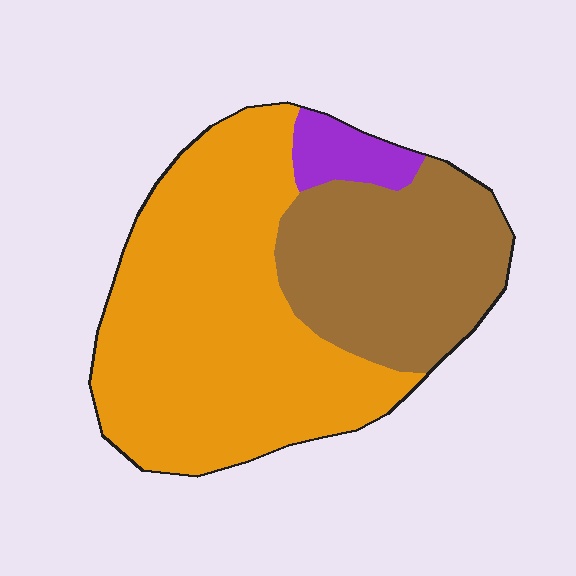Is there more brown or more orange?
Orange.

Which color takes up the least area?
Purple, at roughly 5%.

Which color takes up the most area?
Orange, at roughly 60%.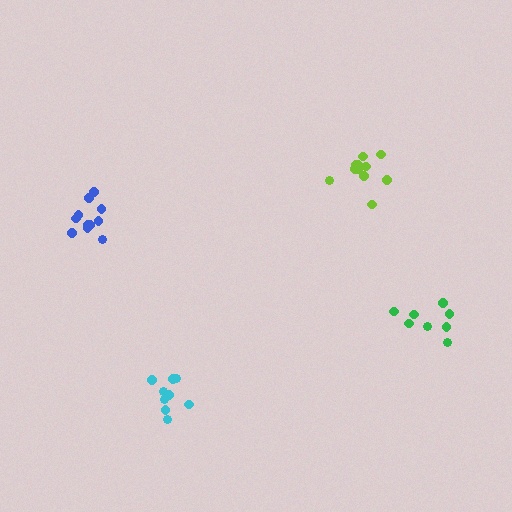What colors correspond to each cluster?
The clusters are colored: green, cyan, blue, lime.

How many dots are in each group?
Group 1: 8 dots, Group 2: 9 dots, Group 3: 11 dots, Group 4: 11 dots (39 total).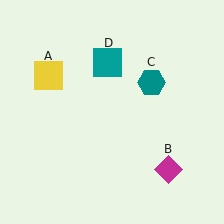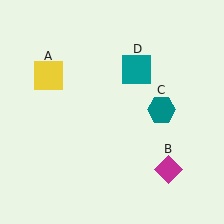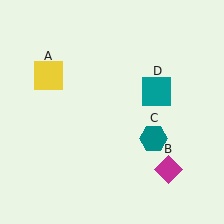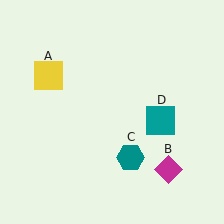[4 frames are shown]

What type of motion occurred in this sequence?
The teal hexagon (object C), teal square (object D) rotated clockwise around the center of the scene.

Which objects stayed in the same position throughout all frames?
Yellow square (object A) and magenta diamond (object B) remained stationary.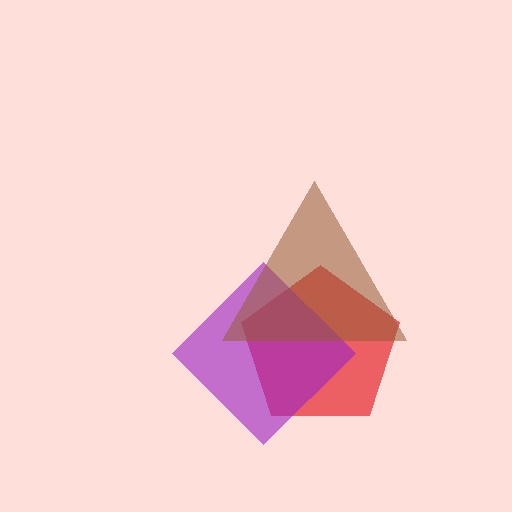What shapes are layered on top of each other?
The layered shapes are: a red pentagon, a purple diamond, a brown triangle.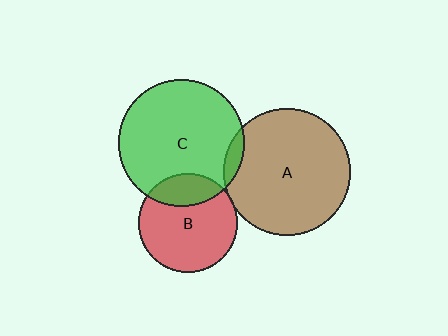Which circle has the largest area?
Circle A (brown).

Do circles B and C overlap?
Yes.